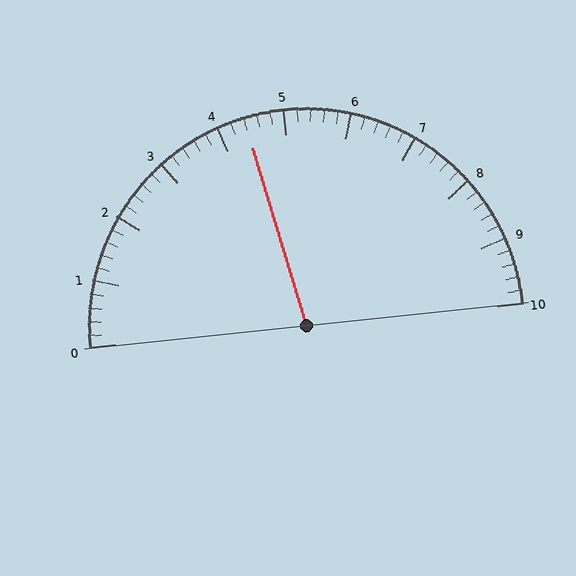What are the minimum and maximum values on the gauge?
The gauge ranges from 0 to 10.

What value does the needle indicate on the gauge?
The needle indicates approximately 4.4.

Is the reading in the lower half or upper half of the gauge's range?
The reading is in the lower half of the range (0 to 10).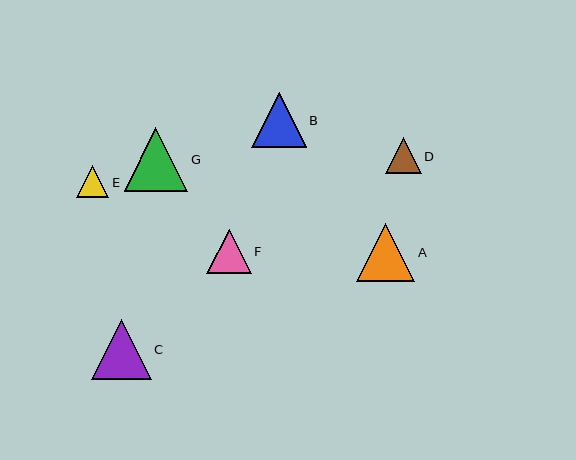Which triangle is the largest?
Triangle G is the largest with a size of approximately 63 pixels.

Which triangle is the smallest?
Triangle E is the smallest with a size of approximately 32 pixels.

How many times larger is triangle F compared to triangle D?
Triangle F is approximately 1.2 times the size of triangle D.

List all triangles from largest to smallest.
From largest to smallest: G, C, A, B, F, D, E.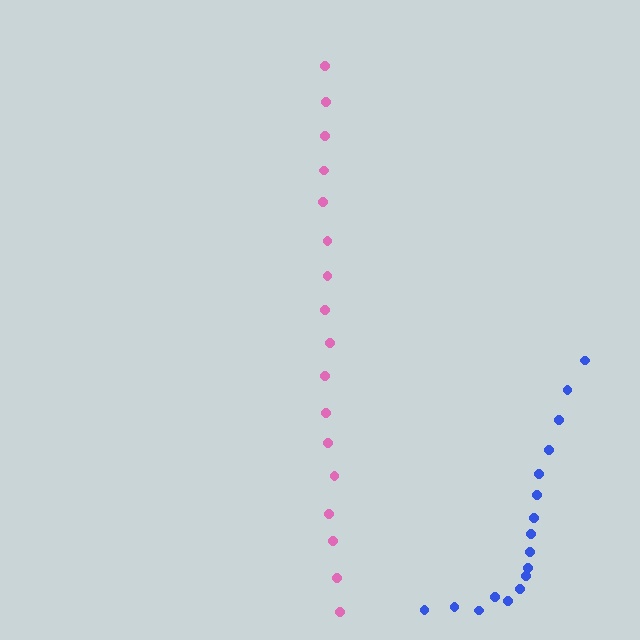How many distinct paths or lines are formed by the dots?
There are 2 distinct paths.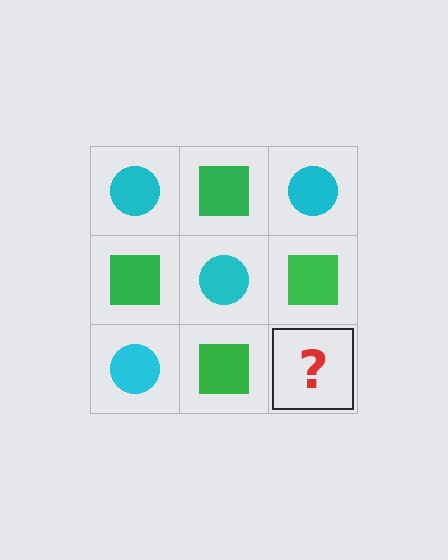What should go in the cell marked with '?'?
The missing cell should contain a cyan circle.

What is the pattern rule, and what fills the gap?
The rule is that it alternates cyan circle and green square in a checkerboard pattern. The gap should be filled with a cyan circle.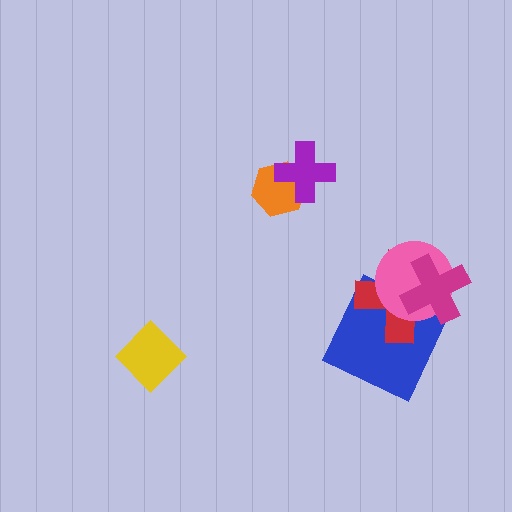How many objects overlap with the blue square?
3 objects overlap with the blue square.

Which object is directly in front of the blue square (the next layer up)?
The red cross is directly in front of the blue square.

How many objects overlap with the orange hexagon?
1 object overlaps with the orange hexagon.